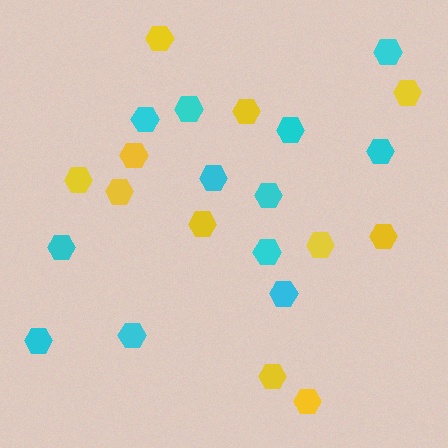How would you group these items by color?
There are 2 groups: one group of yellow hexagons (11) and one group of cyan hexagons (12).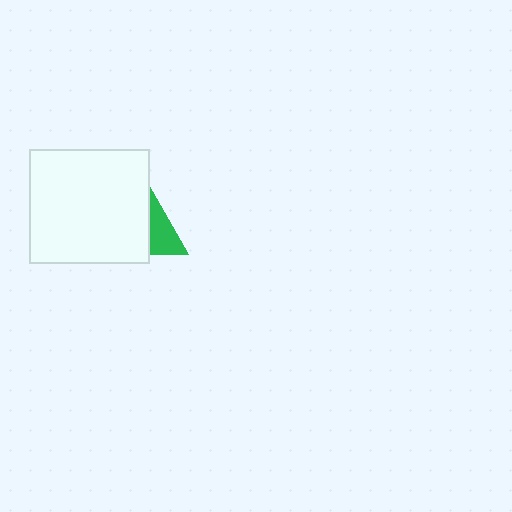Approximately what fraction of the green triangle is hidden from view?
Roughly 61% of the green triangle is hidden behind the white rectangle.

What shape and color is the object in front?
The object in front is a white rectangle.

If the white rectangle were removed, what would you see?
You would see the complete green triangle.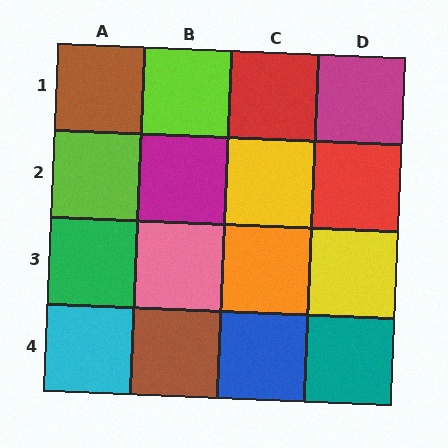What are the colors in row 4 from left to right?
Cyan, brown, blue, teal.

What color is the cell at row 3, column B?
Pink.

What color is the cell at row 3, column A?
Green.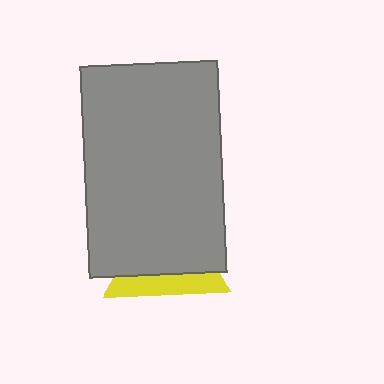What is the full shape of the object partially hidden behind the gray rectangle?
The partially hidden object is a yellow triangle.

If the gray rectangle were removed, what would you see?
You would see the complete yellow triangle.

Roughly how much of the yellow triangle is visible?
A small part of it is visible (roughly 32%).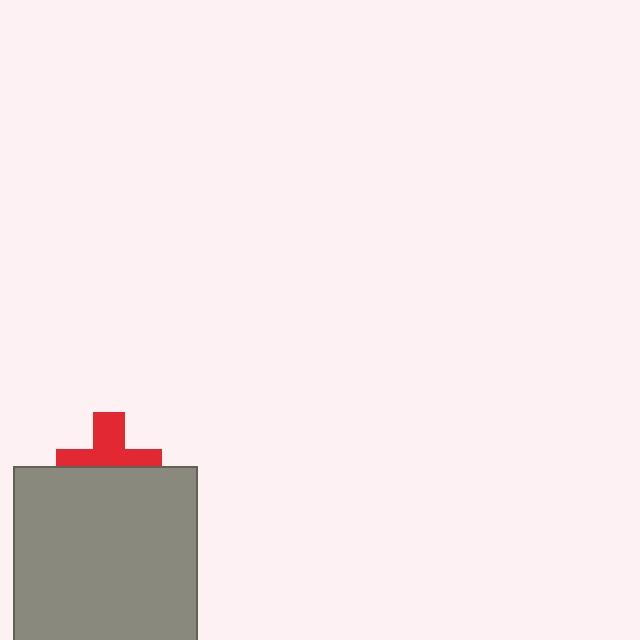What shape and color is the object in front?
The object in front is a gray square.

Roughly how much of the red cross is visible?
About half of it is visible (roughly 50%).